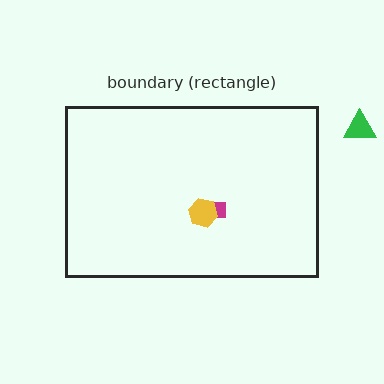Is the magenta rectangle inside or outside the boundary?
Inside.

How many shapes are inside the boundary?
2 inside, 1 outside.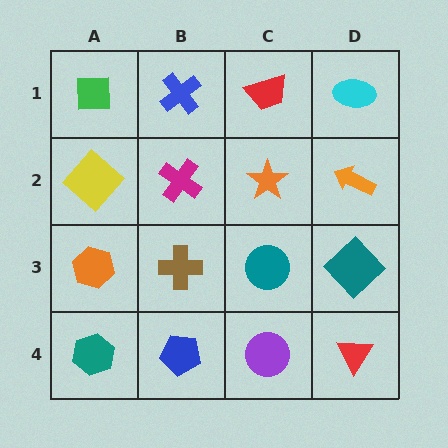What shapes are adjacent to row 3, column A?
A yellow diamond (row 2, column A), a teal hexagon (row 4, column A), a brown cross (row 3, column B).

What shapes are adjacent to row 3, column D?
An orange arrow (row 2, column D), a red triangle (row 4, column D), a teal circle (row 3, column C).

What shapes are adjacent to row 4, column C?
A teal circle (row 3, column C), a blue pentagon (row 4, column B), a red triangle (row 4, column D).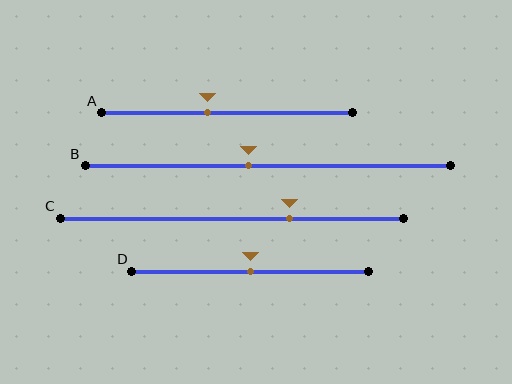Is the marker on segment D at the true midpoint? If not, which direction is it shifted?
Yes, the marker on segment D is at the true midpoint.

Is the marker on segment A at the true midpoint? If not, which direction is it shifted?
No, the marker on segment A is shifted to the left by about 8% of the segment length.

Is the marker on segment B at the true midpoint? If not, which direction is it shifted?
No, the marker on segment B is shifted to the left by about 5% of the segment length.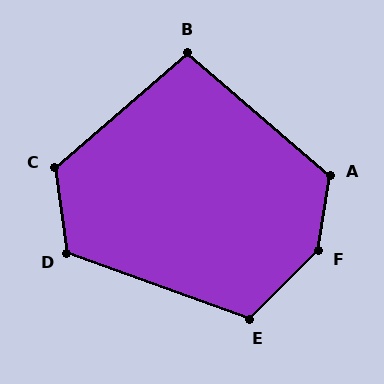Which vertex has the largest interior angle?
F, at approximately 144 degrees.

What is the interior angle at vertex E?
Approximately 116 degrees (obtuse).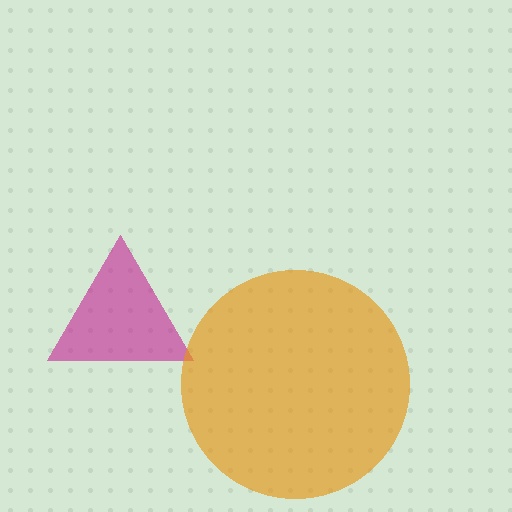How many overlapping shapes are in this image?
There are 2 overlapping shapes in the image.